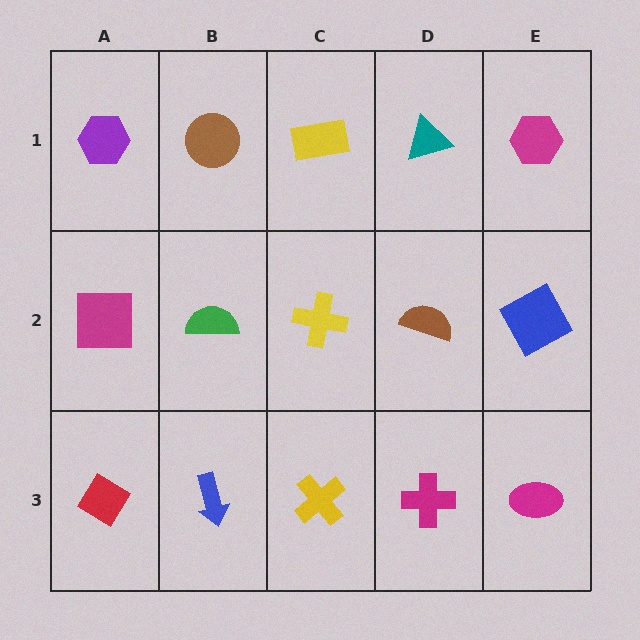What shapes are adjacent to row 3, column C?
A yellow cross (row 2, column C), a blue arrow (row 3, column B), a magenta cross (row 3, column D).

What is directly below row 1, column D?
A brown semicircle.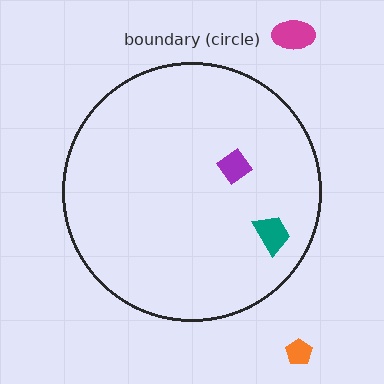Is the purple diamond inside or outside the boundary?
Inside.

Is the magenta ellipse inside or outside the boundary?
Outside.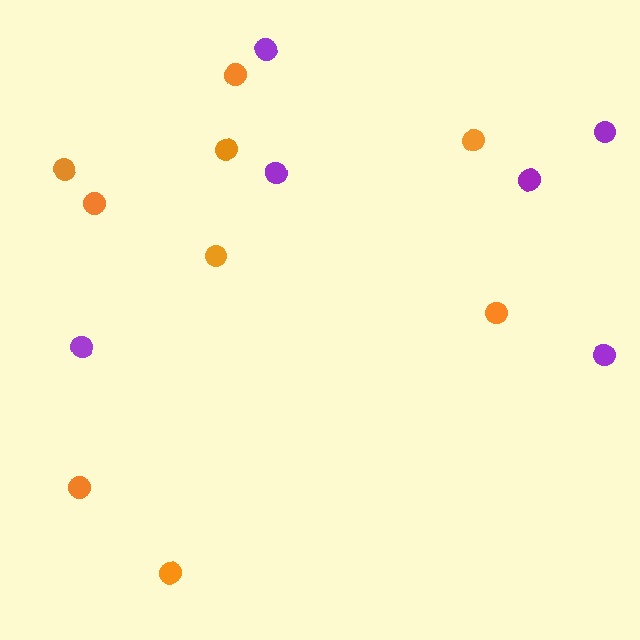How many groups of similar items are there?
There are 2 groups: one group of orange circles (9) and one group of purple circles (6).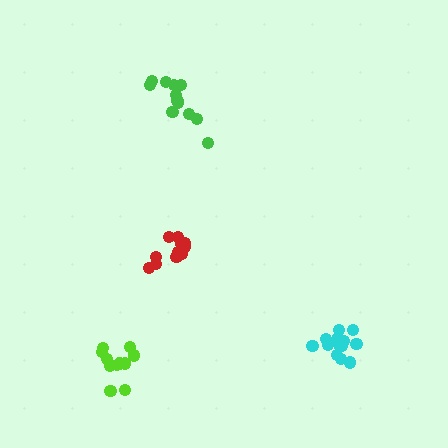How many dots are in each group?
Group 1: 12 dots, Group 2: 11 dots, Group 3: 14 dots, Group 4: 12 dots (49 total).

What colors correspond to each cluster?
The clusters are colored: green, red, cyan, lime.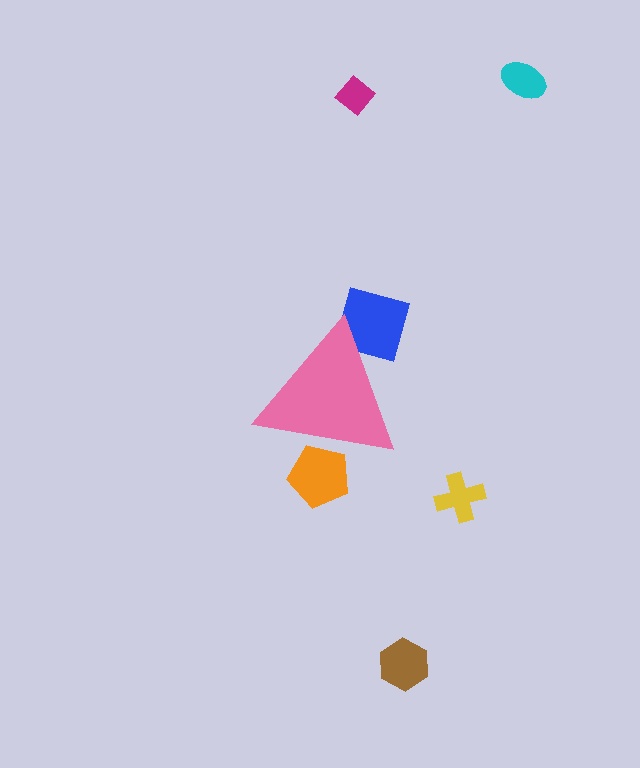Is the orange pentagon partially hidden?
Yes, the orange pentagon is partially hidden behind the pink triangle.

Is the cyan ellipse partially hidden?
No, the cyan ellipse is fully visible.